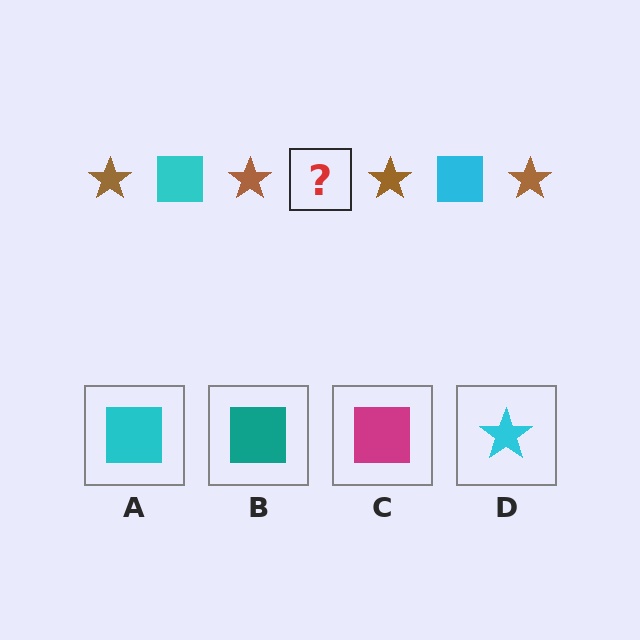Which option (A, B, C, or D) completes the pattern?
A.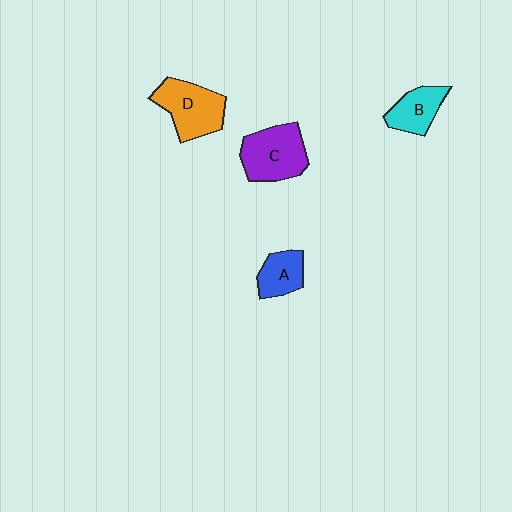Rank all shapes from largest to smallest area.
From largest to smallest: C (purple), D (orange), B (cyan), A (blue).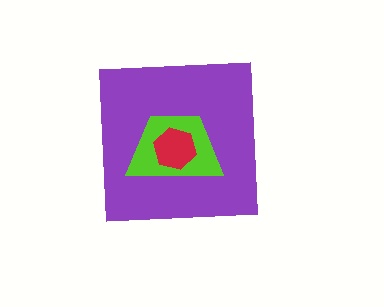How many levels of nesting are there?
3.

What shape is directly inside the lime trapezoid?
The red hexagon.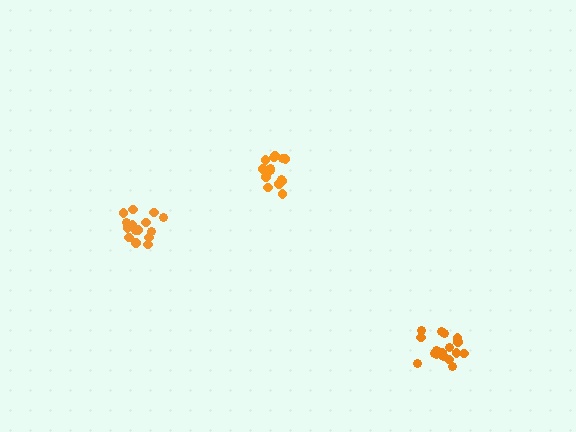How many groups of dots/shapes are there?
There are 3 groups.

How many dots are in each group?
Group 1: 19 dots, Group 2: 14 dots, Group 3: 15 dots (48 total).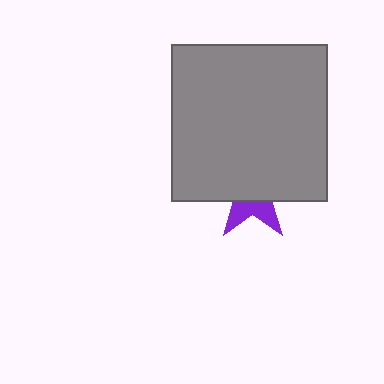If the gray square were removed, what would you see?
You would see the complete purple star.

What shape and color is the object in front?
The object in front is a gray square.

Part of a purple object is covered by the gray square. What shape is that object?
It is a star.